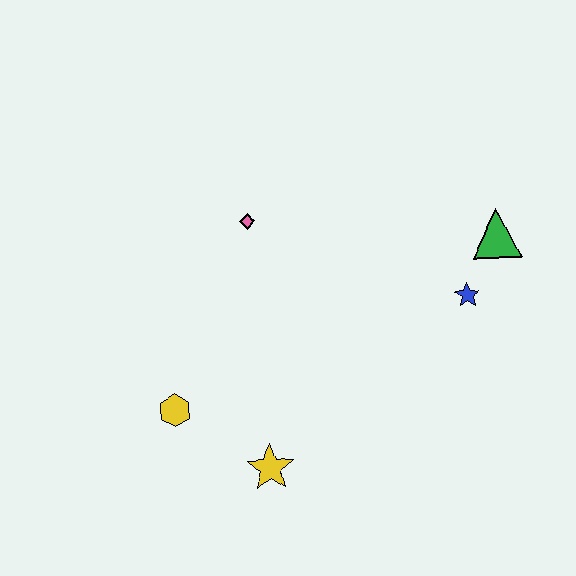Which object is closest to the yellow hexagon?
The yellow star is closest to the yellow hexagon.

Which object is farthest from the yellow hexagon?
The green triangle is farthest from the yellow hexagon.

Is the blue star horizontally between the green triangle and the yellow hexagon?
Yes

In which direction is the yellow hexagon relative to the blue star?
The yellow hexagon is to the left of the blue star.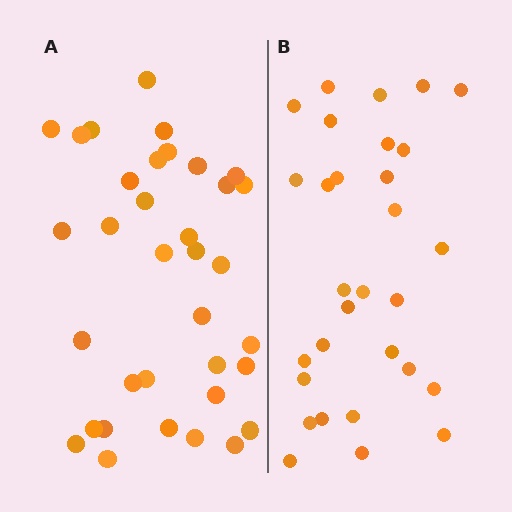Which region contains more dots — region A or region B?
Region A (the left region) has more dots.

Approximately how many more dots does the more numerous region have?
Region A has about 5 more dots than region B.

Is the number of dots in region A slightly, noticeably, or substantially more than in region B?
Region A has only slightly more — the two regions are fairly close. The ratio is roughly 1.2 to 1.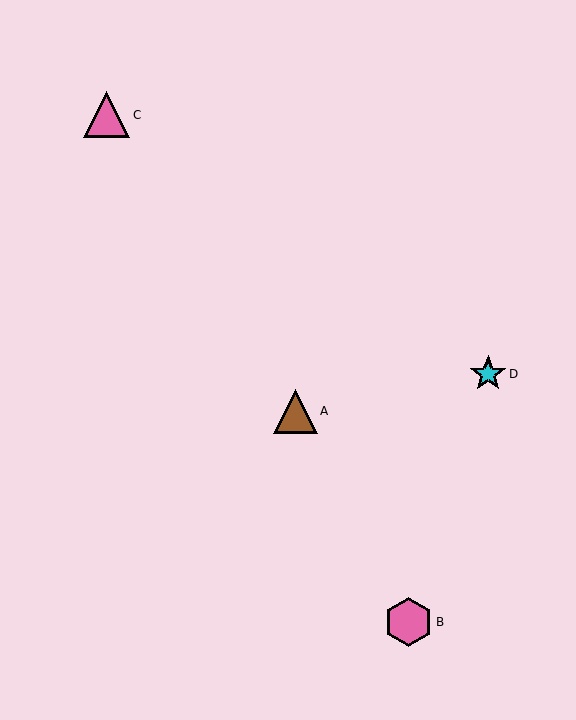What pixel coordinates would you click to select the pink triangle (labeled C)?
Click at (107, 115) to select the pink triangle C.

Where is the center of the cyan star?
The center of the cyan star is at (488, 374).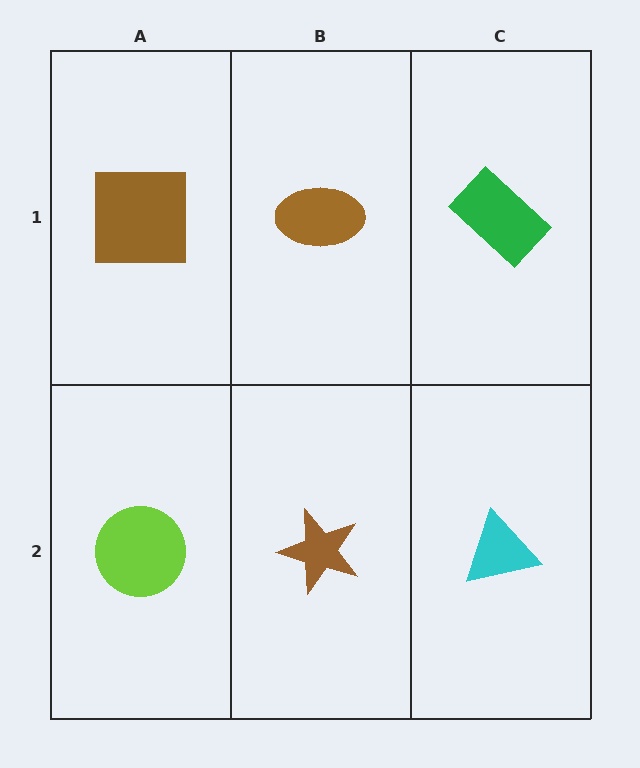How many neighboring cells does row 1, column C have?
2.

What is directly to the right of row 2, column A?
A brown star.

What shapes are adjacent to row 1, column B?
A brown star (row 2, column B), a brown square (row 1, column A), a green rectangle (row 1, column C).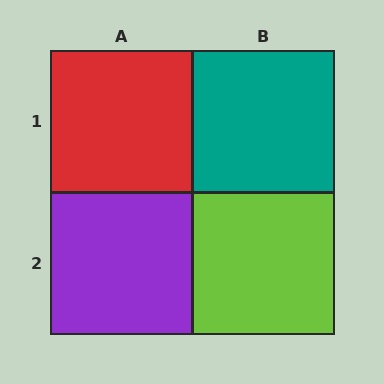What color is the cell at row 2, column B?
Lime.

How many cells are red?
1 cell is red.